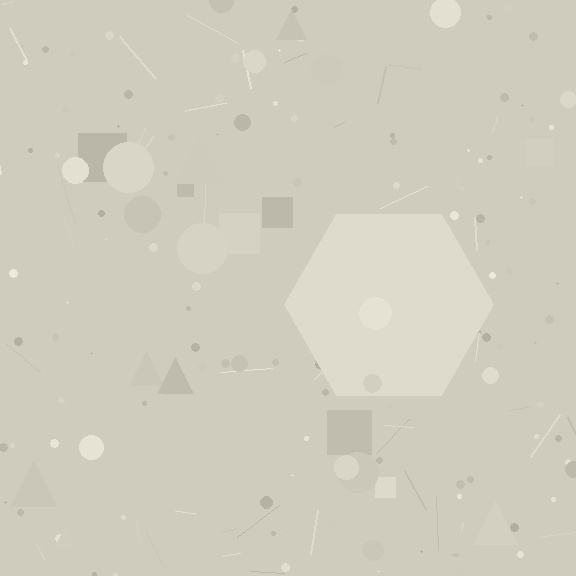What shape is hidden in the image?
A hexagon is hidden in the image.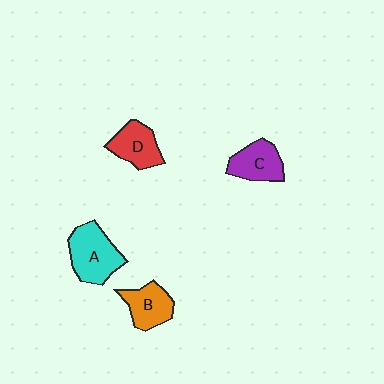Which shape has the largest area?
Shape A (cyan).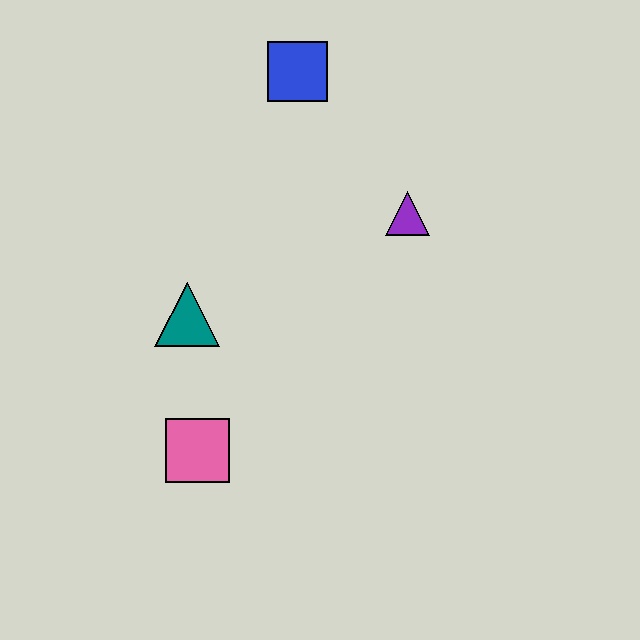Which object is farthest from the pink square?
The blue square is farthest from the pink square.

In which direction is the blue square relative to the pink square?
The blue square is above the pink square.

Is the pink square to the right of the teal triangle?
Yes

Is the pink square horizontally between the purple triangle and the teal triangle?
Yes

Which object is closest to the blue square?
The purple triangle is closest to the blue square.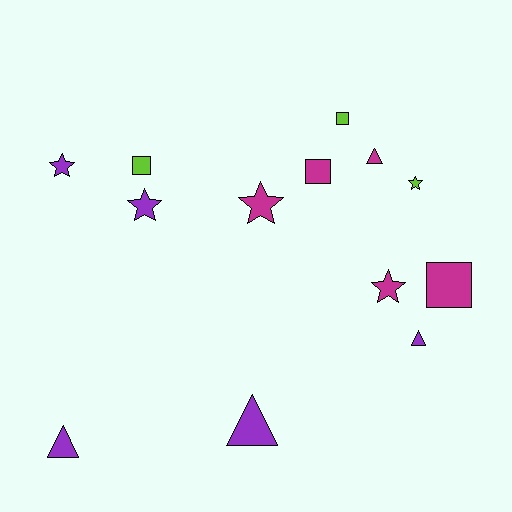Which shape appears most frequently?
Star, with 5 objects.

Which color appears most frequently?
Magenta, with 5 objects.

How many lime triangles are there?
There are no lime triangles.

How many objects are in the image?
There are 13 objects.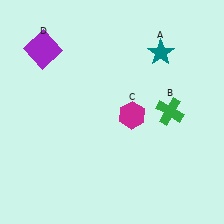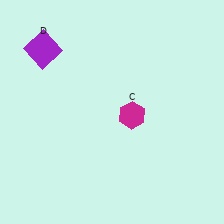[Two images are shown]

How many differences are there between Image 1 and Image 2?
There are 2 differences between the two images.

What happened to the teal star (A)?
The teal star (A) was removed in Image 2. It was in the top-right area of Image 1.